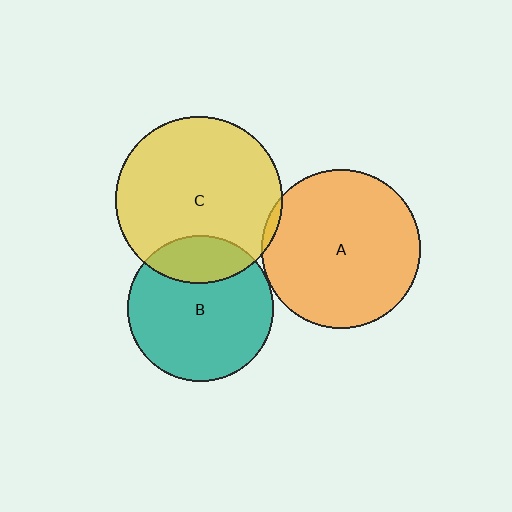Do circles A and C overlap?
Yes.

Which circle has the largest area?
Circle C (yellow).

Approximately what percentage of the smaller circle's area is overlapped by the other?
Approximately 5%.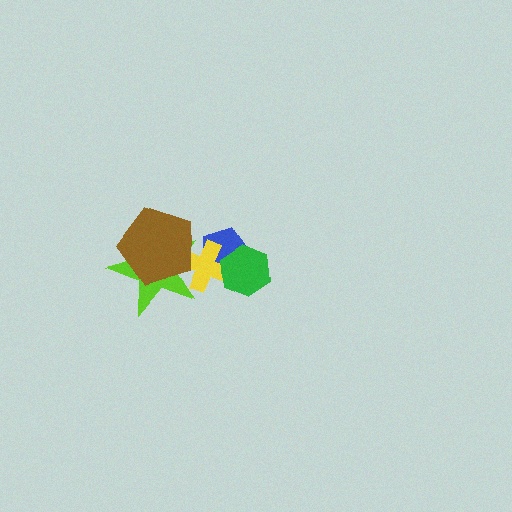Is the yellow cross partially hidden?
Yes, it is partially covered by another shape.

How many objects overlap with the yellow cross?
4 objects overlap with the yellow cross.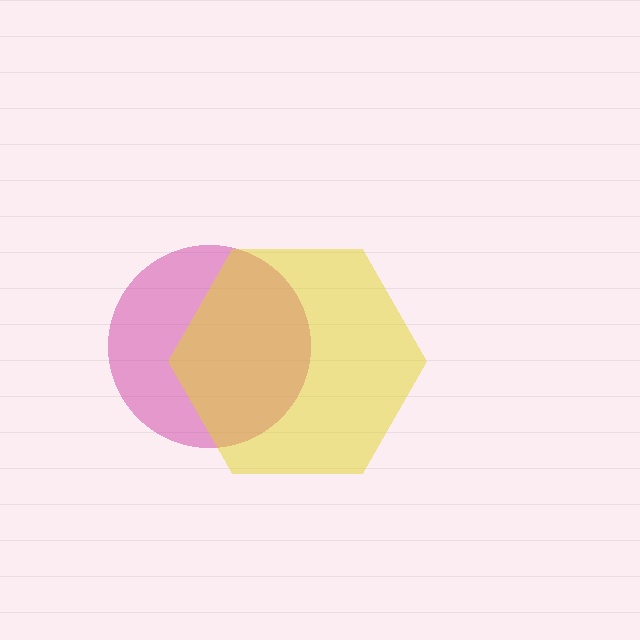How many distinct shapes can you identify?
There are 2 distinct shapes: a magenta circle, a yellow hexagon.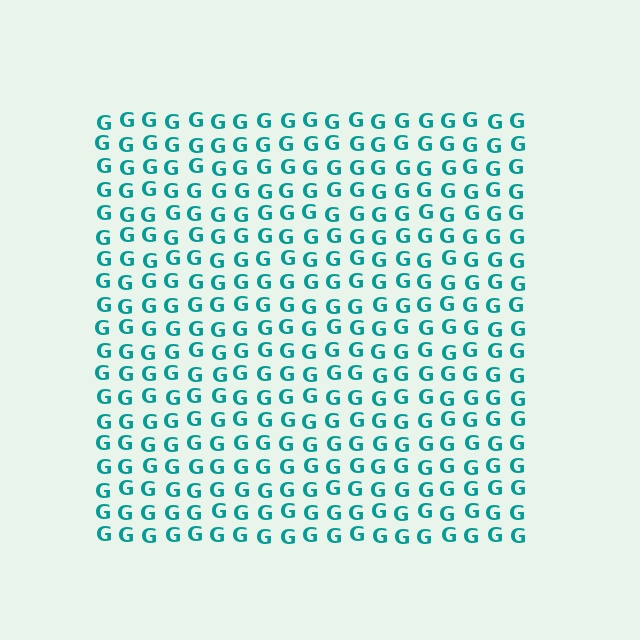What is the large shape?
The large shape is a square.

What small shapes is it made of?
It is made of small letter G's.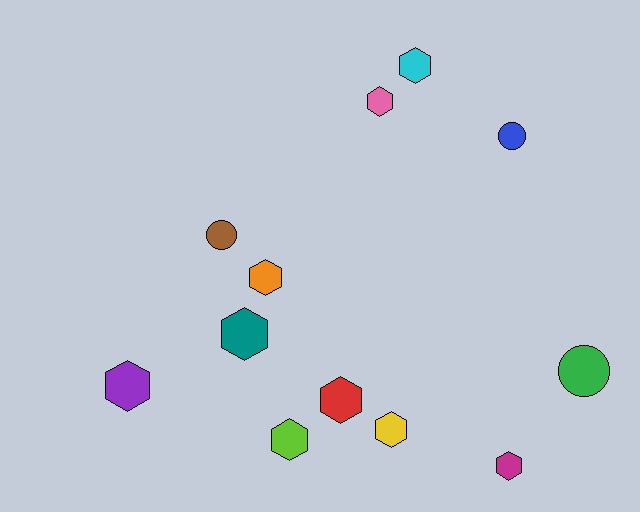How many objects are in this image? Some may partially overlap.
There are 12 objects.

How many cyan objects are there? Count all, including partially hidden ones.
There is 1 cyan object.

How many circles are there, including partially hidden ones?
There are 3 circles.